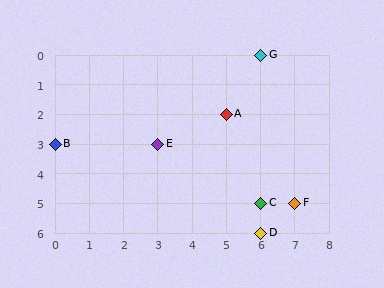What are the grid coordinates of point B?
Point B is at grid coordinates (0, 3).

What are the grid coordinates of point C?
Point C is at grid coordinates (6, 5).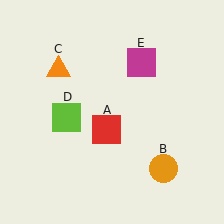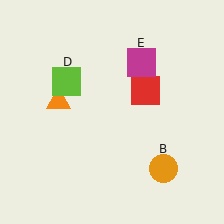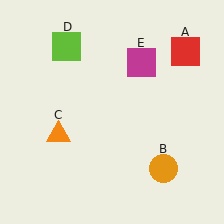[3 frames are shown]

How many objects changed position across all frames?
3 objects changed position: red square (object A), orange triangle (object C), lime square (object D).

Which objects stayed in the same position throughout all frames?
Orange circle (object B) and magenta square (object E) remained stationary.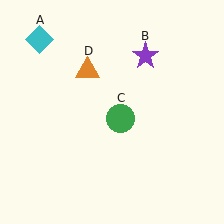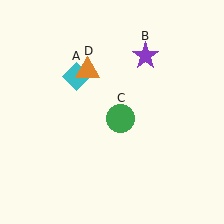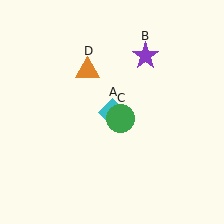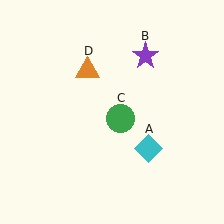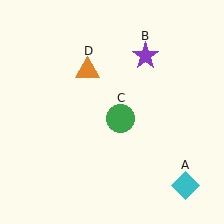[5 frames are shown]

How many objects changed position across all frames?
1 object changed position: cyan diamond (object A).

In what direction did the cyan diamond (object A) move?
The cyan diamond (object A) moved down and to the right.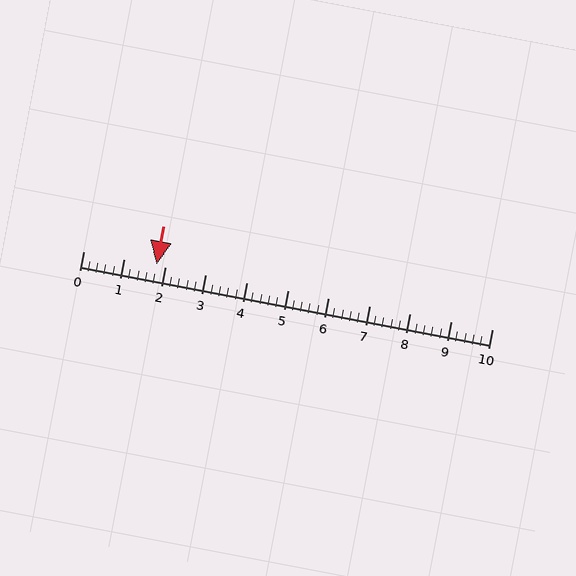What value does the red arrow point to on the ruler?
The red arrow points to approximately 1.8.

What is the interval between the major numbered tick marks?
The major tick marks are spaced 1 units apart.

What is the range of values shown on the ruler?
The ruler shows values from 0 to 10.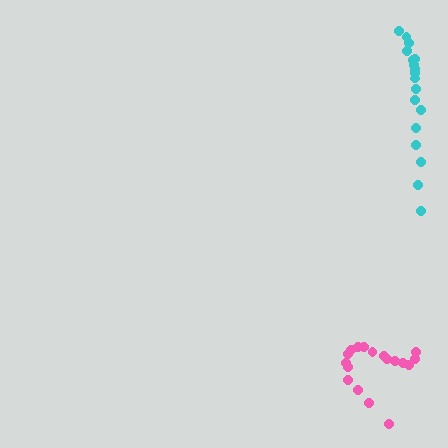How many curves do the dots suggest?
There are 2 distinct paths.